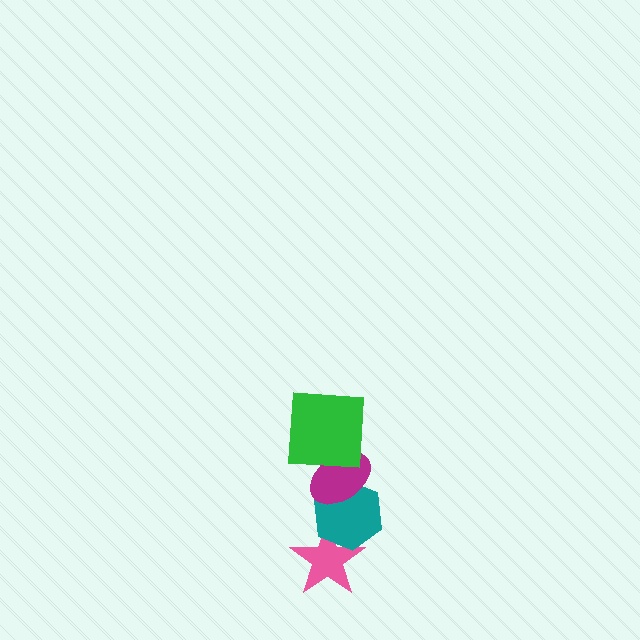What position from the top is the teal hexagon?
The teal hexagon is 3rd from the top.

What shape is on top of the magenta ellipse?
The green square is on top of the magenta ellipse.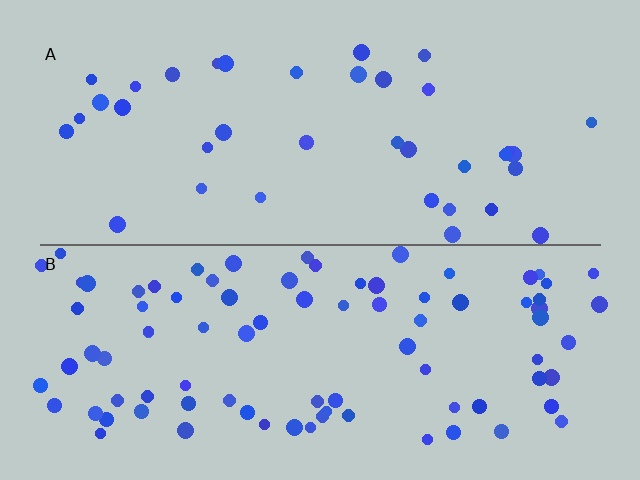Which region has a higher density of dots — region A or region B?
B (the bottom).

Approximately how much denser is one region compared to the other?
Approximately 2.3× — region B over region A.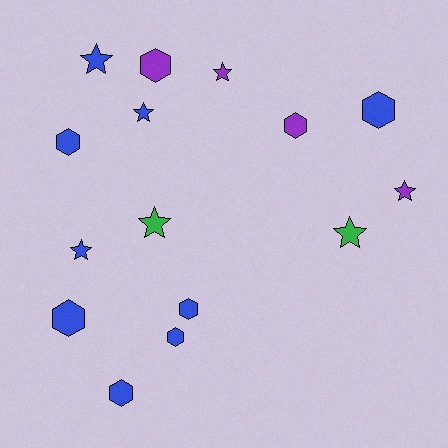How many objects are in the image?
There are 15 objects.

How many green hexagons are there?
There are no green hexagons.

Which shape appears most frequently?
Hexagon, with 8 objects.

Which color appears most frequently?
Blue, with 9 objects.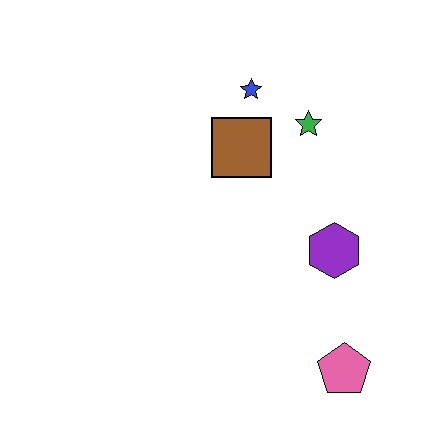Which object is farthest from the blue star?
The pink pentagon is farthest from the blue star.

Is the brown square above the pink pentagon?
Yes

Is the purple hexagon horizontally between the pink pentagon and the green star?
Yes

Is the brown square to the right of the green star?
No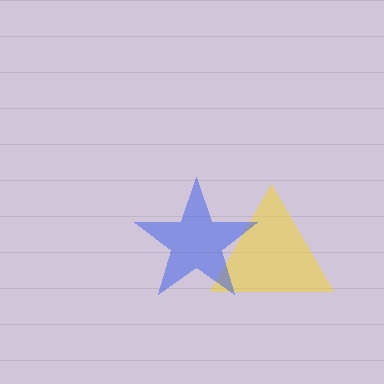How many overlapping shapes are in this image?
There are 2 overlapping shapes in the image.